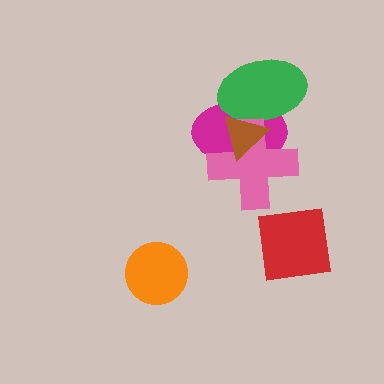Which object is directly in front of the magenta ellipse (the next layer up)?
The green ellipse is directly in front of the magenta ellipse.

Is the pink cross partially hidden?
Yes, it is partially covered by another shape.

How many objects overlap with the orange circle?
0 objects overlap with the orange circle.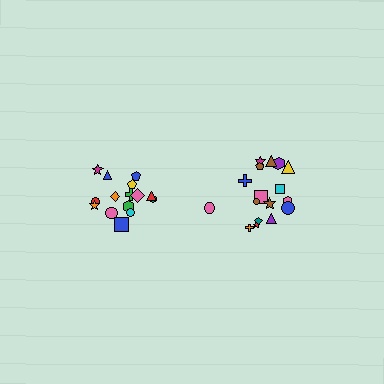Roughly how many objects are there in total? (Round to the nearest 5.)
Roughly 35 objects in total.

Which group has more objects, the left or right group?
The right group.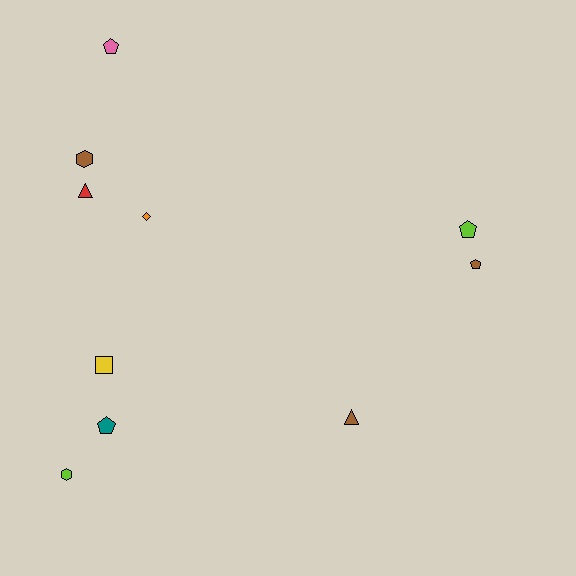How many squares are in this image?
There is 1 square.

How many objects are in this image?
There are 10 objects.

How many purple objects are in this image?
There are no purple objects.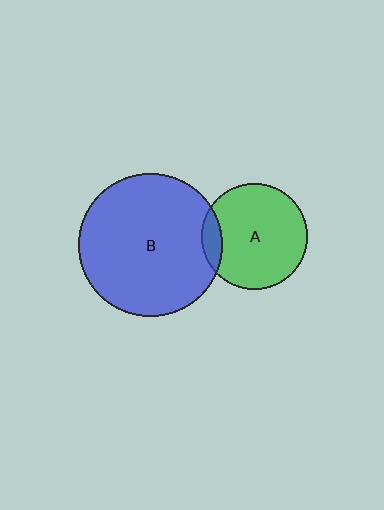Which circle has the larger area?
Circle B (blue).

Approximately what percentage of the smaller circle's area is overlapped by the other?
Approximately 10%.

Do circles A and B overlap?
Yes.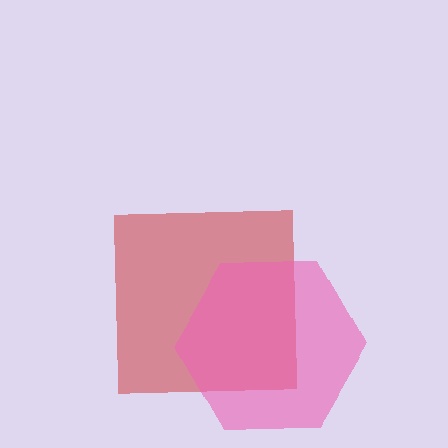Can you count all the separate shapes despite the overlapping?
Yes, there are 2 separate shapes.